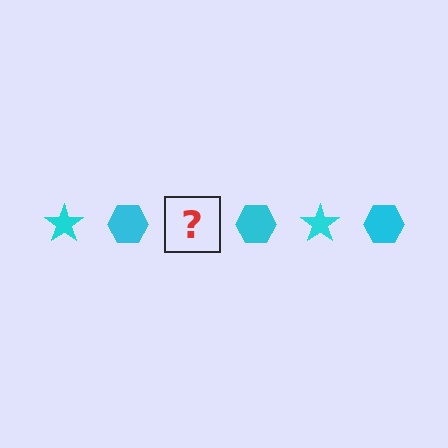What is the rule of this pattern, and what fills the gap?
The rule is that the pattern cycles through star, hexagon shapes in cyan. The gap should be filled with a cyan star.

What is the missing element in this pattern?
The missing element is a cyan star.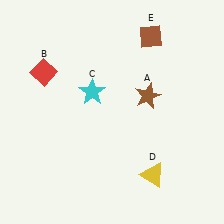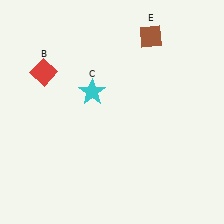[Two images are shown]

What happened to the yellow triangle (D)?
The yellow triangle (D) was removed in Image 2. It was in the bottom-right area of Image 1.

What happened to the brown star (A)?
The brown star (A) was removed in Image 2. It was in the top-right area of Image 1.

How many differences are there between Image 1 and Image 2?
There are 2 differences between the two images.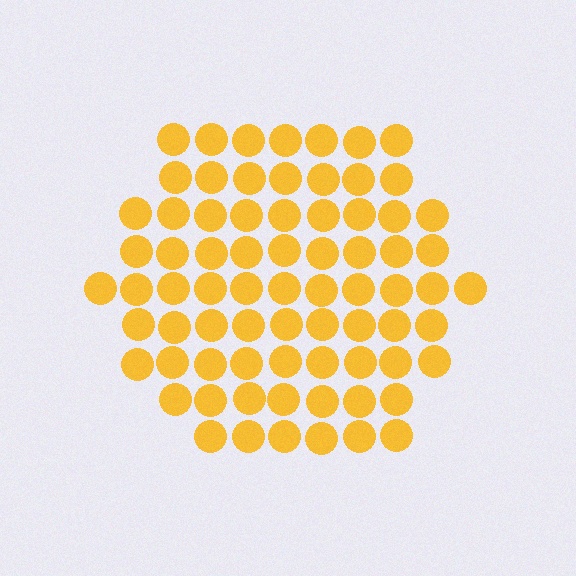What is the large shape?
The large shape is a hexagon.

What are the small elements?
The small elements are circles.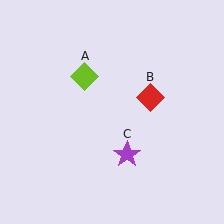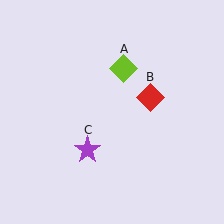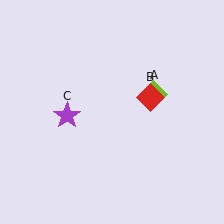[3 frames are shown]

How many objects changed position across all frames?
2 objects changed position: lime diamond (object A), purple star (object C).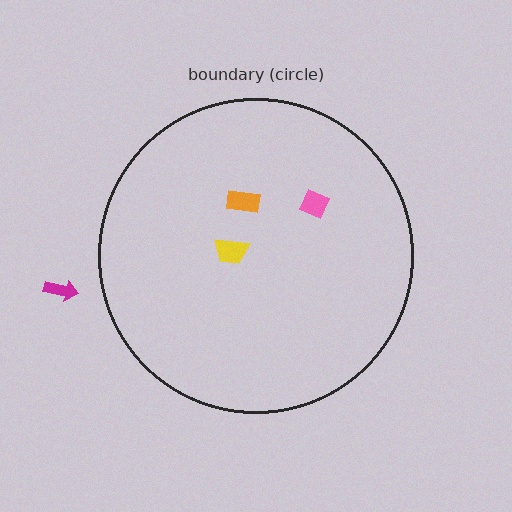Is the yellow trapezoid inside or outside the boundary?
Inside.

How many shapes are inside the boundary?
3 inside, 1 outside.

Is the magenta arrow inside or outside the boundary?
Outside.